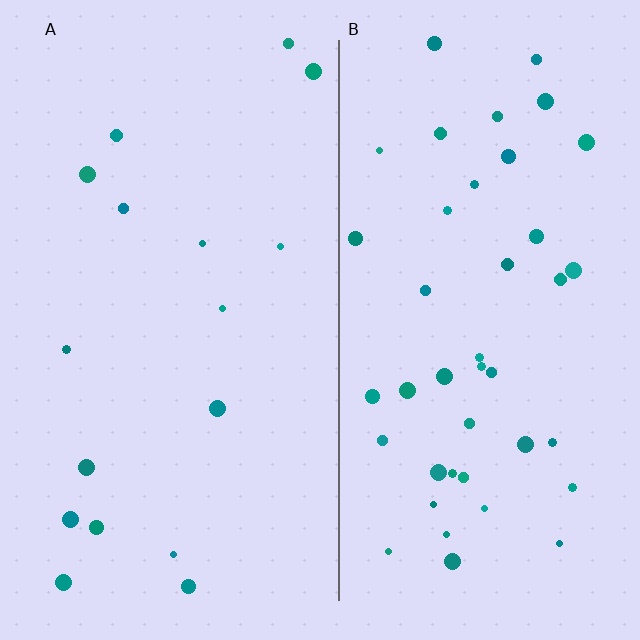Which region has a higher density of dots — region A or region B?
B (the right).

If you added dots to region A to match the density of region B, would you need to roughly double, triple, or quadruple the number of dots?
Approximately triple.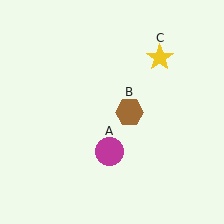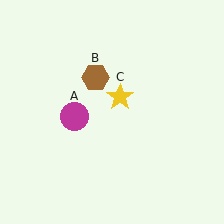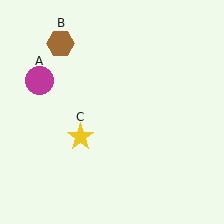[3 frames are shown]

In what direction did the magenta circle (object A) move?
The magenta circle (object A) moved up and to the left.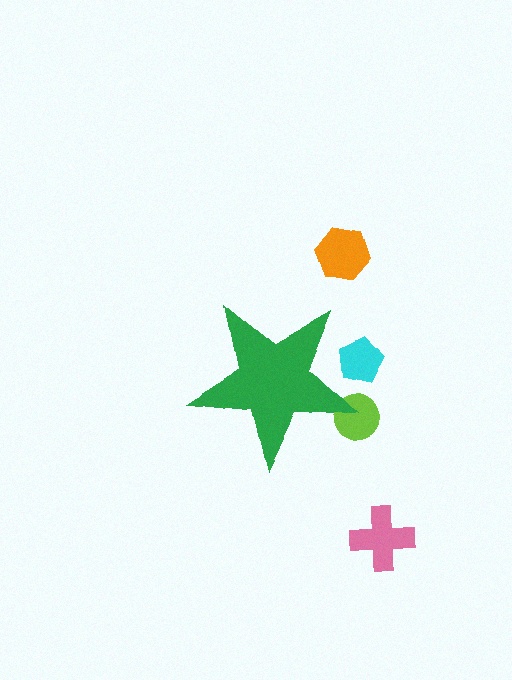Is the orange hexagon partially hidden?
No, the orange hexagon is fully visible.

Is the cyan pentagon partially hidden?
Yes, the cyan pentagon is partially hidden behind the green star.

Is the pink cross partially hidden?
No, the pink cross is fully visible.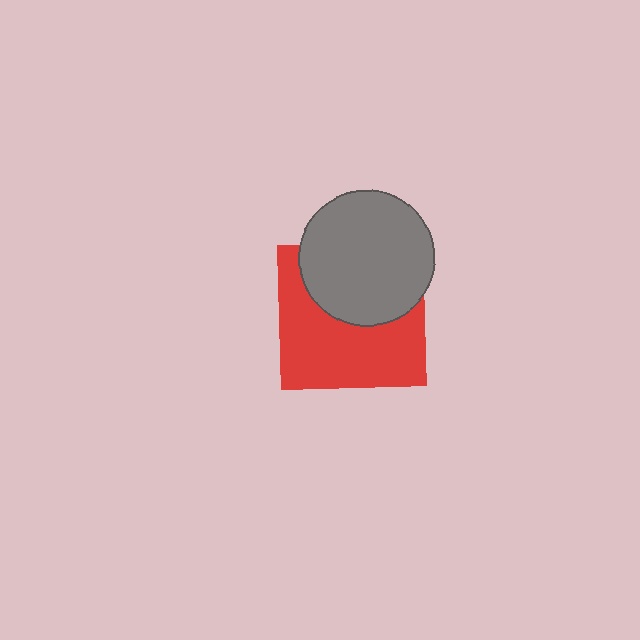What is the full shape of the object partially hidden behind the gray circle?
The partially hidden object is a red square.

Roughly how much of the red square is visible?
About half of it is visible (roughly 58%).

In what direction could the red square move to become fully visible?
The red square could move down. That would shift it out from behind the gray circle entirely.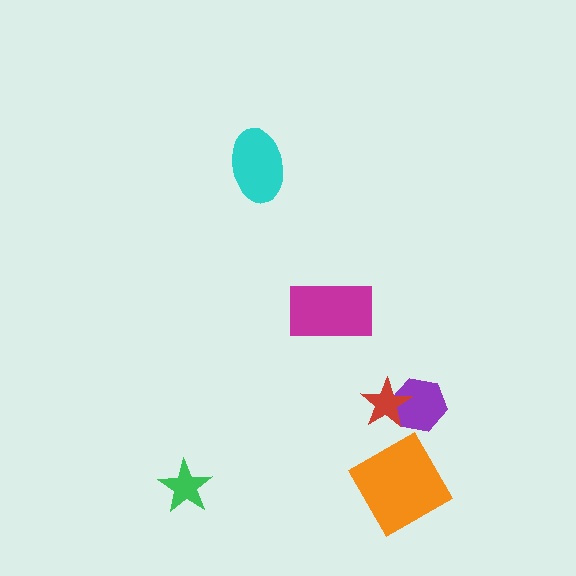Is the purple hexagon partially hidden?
Yes, it is partially covered by another shape.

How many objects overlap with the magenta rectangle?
0 objects overlap with the magenta rectangle.